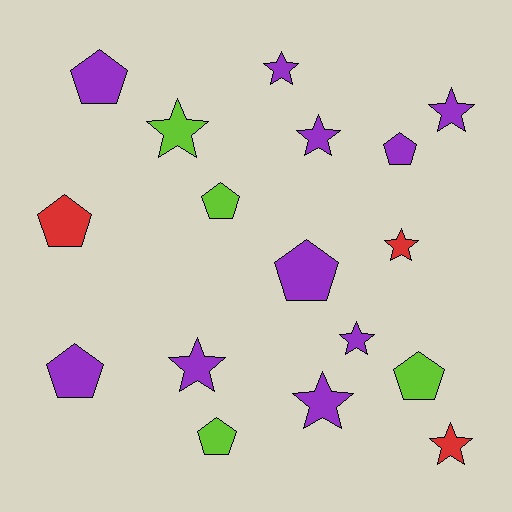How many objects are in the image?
There are 17 objects.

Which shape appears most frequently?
Star, with 9 objects.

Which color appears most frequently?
Purple, with 10 objects.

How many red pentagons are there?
There is 1 red pentagon.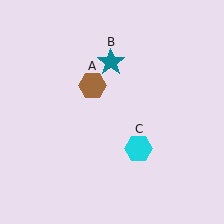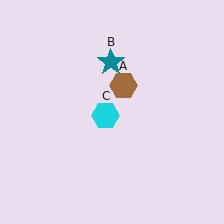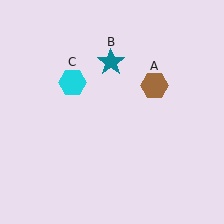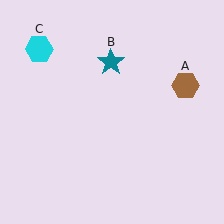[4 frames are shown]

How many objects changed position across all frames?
2 objects changed position: brown hexagon (object A), cyan hexagon (object C).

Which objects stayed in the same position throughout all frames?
Teal star (object B) remained stationary.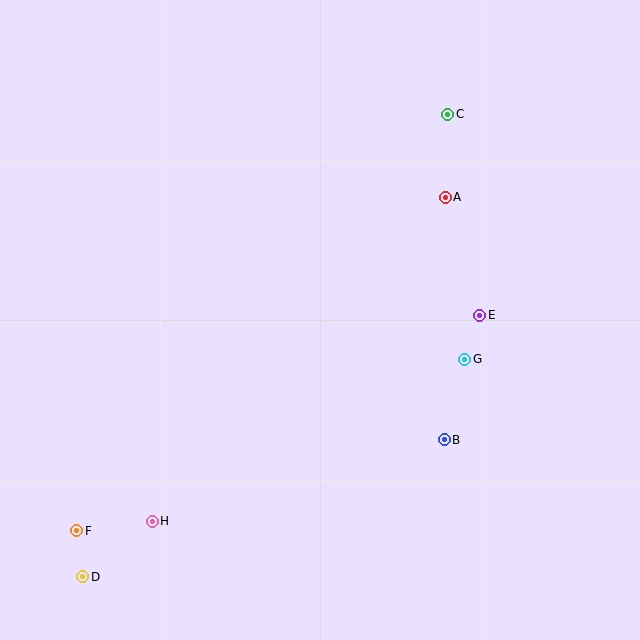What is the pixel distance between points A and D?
The distance between A and D is 525 pixels.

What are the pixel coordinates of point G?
Point G is at (465, 359).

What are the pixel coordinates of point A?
Point A is at (445, 197).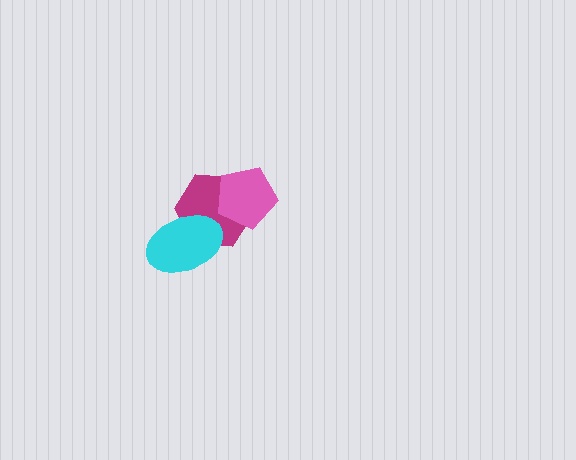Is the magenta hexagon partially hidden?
Yes, it is partially covered by another shape.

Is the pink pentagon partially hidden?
No, no other shape covers it.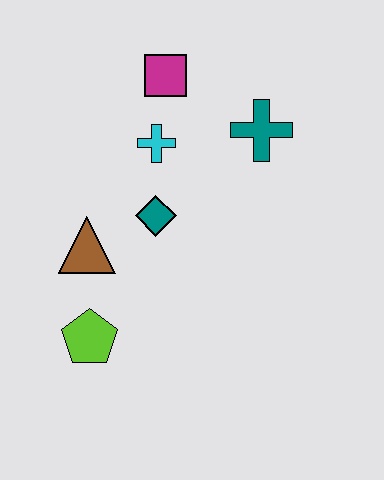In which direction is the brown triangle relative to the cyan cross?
The brown triangle is below the cyan cross.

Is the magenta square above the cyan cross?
Yes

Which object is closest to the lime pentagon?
The brown triangle is closest to the lime pentagon.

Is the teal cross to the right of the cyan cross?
Yes